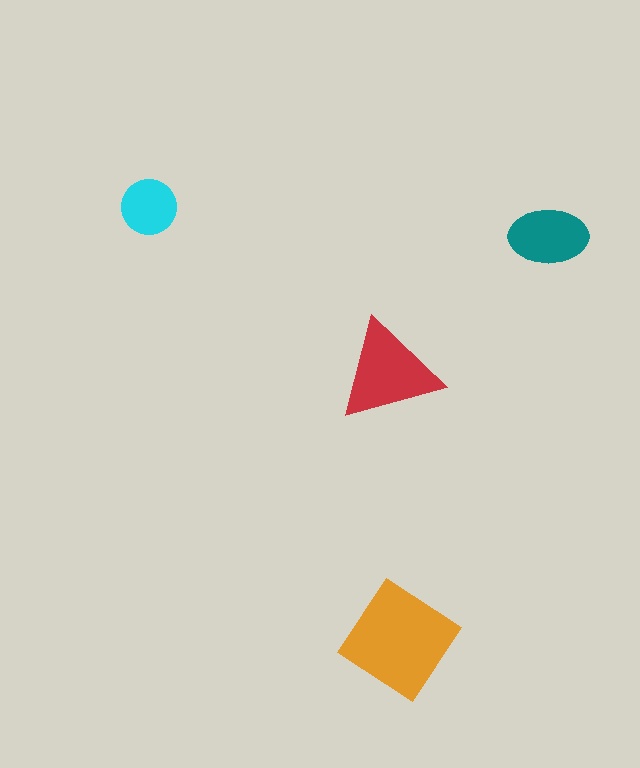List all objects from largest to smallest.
The orange diamond, the red triangle, the teal ellipse, the cyan circle.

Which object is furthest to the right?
The teal ellipse is rightmost.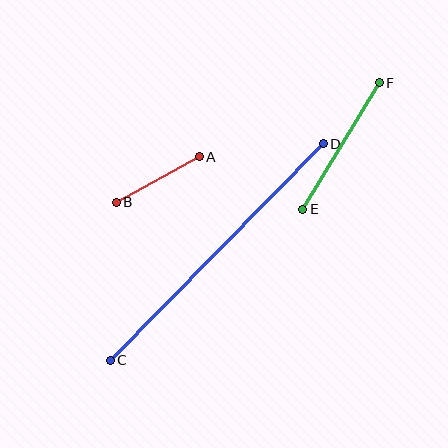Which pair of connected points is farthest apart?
Points C and D are farthest apart.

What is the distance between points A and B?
The distance is approximately 95 pixels.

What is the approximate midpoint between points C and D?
The midpoint is at approximately (217, 252) pixels.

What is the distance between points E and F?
The distance is approximately 148 pixels.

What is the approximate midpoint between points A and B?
The midpoint is at approximately (158, 180) pixels.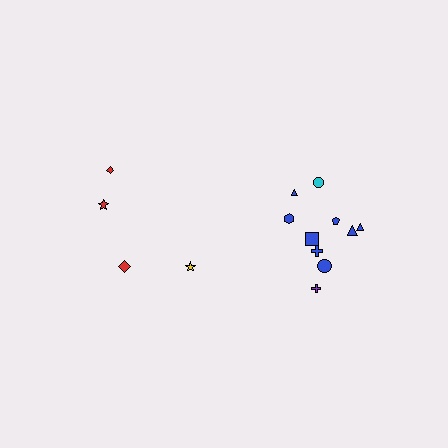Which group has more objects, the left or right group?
The right group.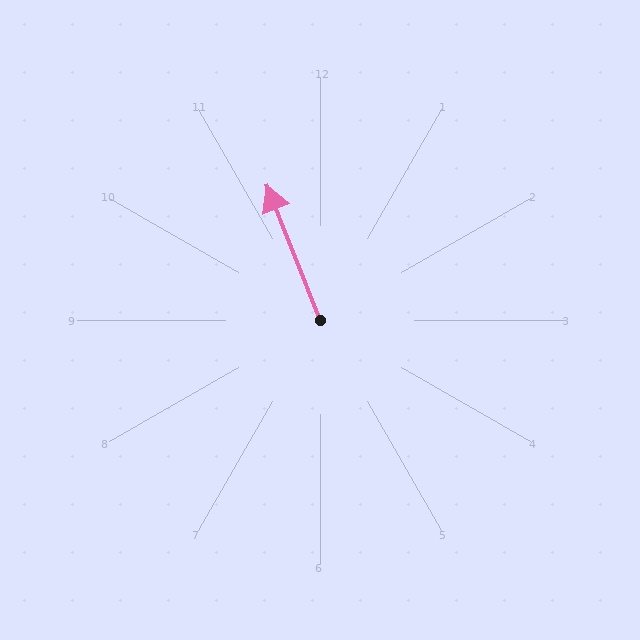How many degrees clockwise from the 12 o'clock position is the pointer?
Approximately 339 degrees.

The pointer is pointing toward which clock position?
Roughly 11 o'clock.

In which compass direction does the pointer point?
North.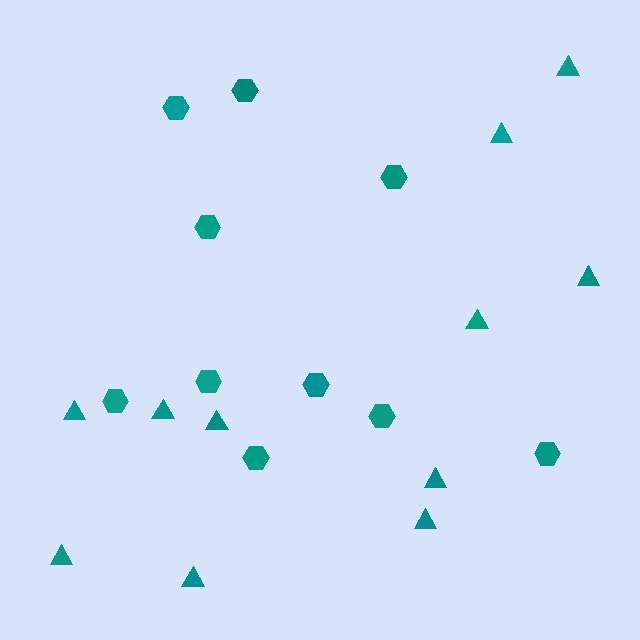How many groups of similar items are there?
There are 2 groups: one group of triangles (11) and one group of hexagons (10).